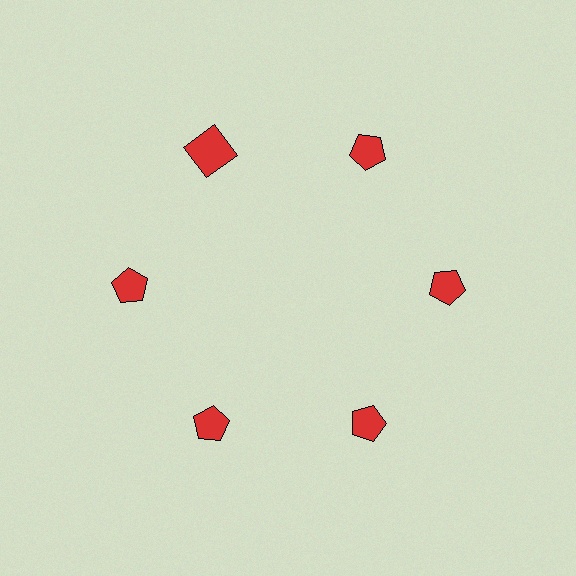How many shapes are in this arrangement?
There are 6 shapes arranged in a ring pattern.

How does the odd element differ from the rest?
It has a different shape: square instead of pentagon.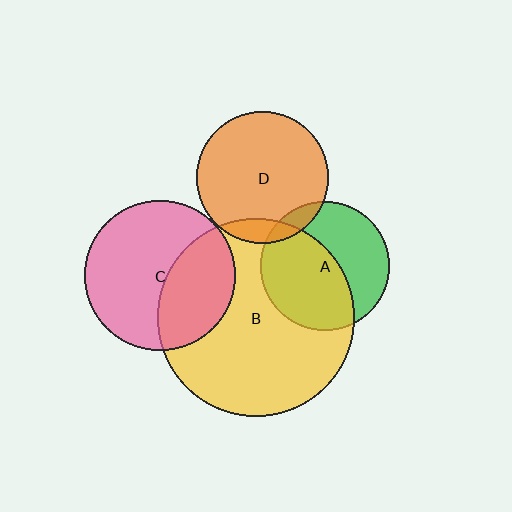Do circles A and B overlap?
Yes.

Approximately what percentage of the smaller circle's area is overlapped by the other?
Approximately 55%.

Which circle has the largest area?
Circle B (yellow).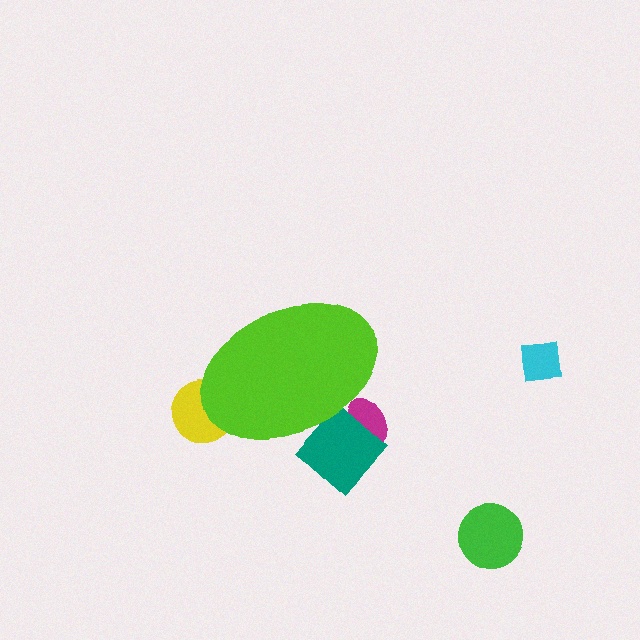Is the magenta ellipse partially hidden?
Yes, the magenta ellipse is partially hidden behind the lime ellipse.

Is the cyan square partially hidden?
No, the cyan square is fully visible.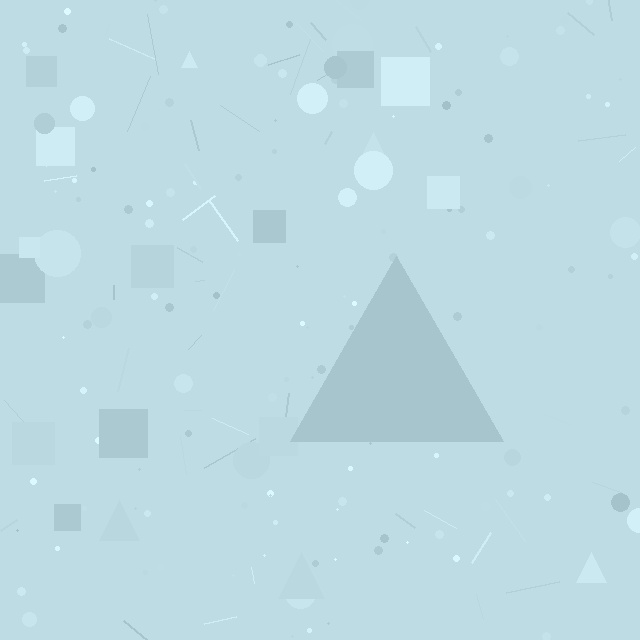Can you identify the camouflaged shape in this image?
The camouflaged shape is a triangle.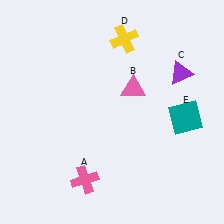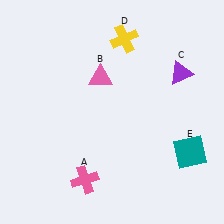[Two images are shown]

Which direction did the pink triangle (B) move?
The pink triangle (B) moved left.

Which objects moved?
The objects that moved are: the pink triangle (B), the teal square (E).